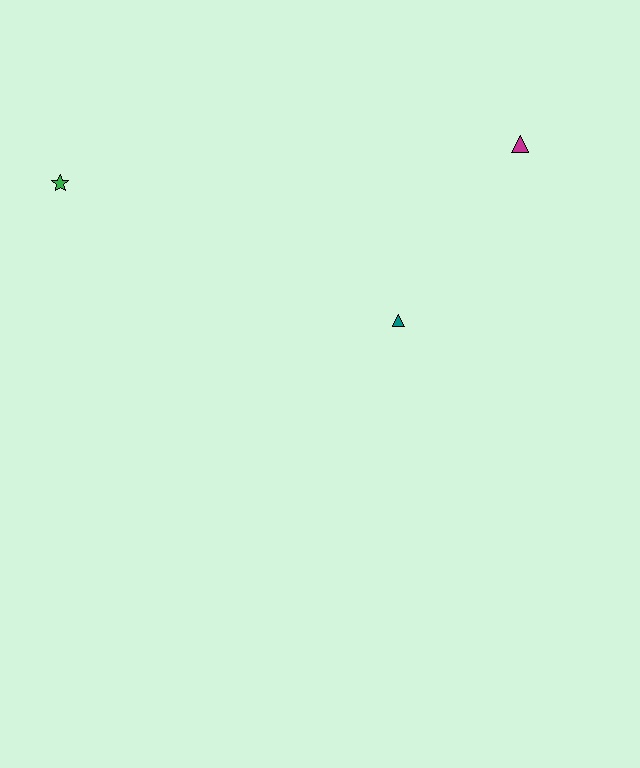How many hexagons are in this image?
There are no hexagons.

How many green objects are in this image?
There is 1 green object.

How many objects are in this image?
There are 3 objects.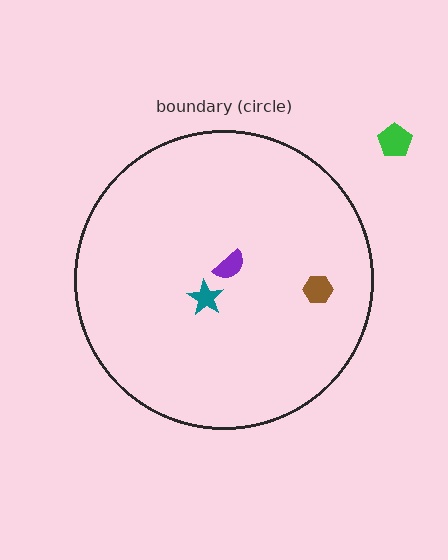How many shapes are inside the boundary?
3 inside, 1 outside.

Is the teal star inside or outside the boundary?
Inside.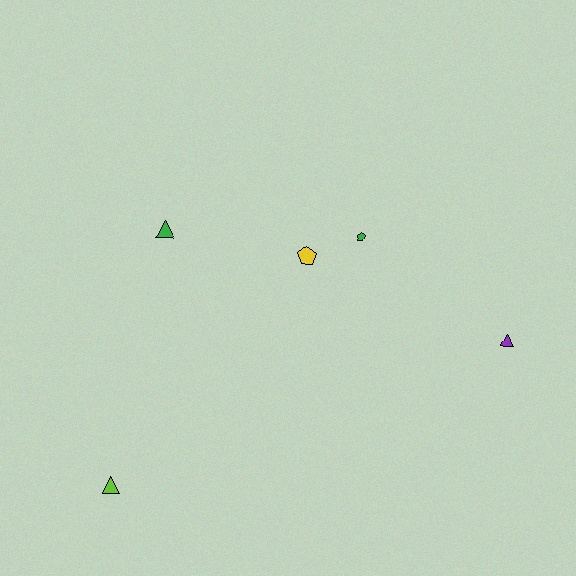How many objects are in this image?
There are 5 objects.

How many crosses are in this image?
There are no crosses.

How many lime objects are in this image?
There is 1 lime object.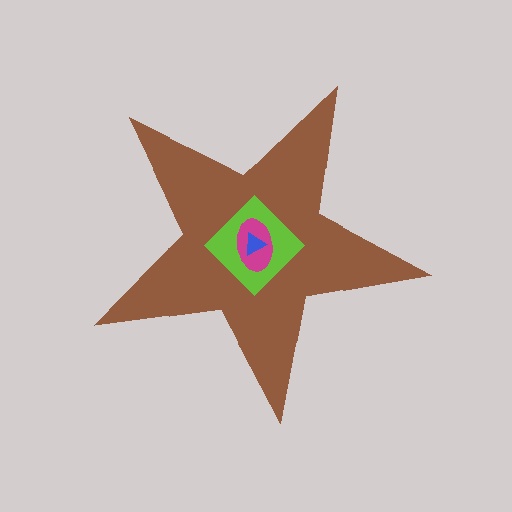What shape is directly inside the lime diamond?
The magenta ellipse.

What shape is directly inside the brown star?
The lime diamond.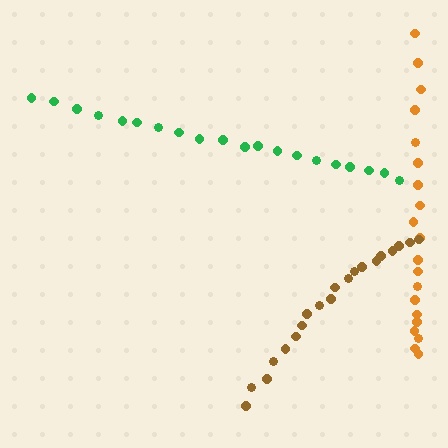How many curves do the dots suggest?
There are 3 distinct paths.